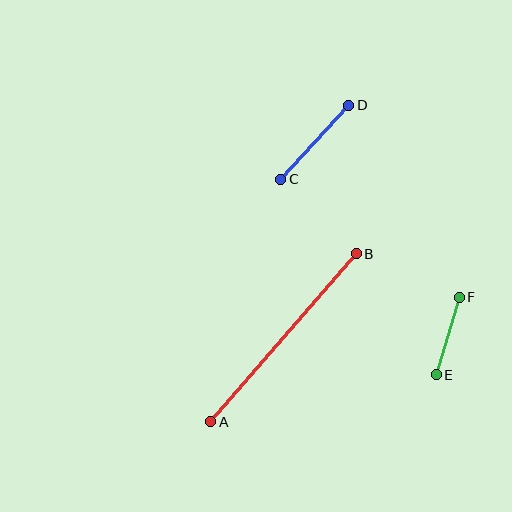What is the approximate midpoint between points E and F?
The midpoint is at approximately (448, 336) pixels.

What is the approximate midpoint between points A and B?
The midpoint is at approximately (284, 338) pixels.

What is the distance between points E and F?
The distance is approximately 81 pixels.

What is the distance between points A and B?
The distance is approximately 223 pixels.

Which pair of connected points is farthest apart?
Points A and B are farthest apart.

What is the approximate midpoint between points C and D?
The midpoint is at approximately (315, 142) pixels.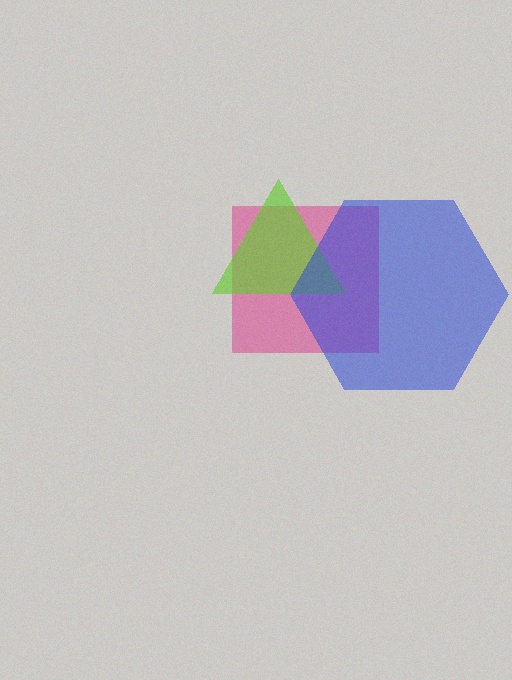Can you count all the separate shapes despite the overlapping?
Yes, there are 3 separate shapes.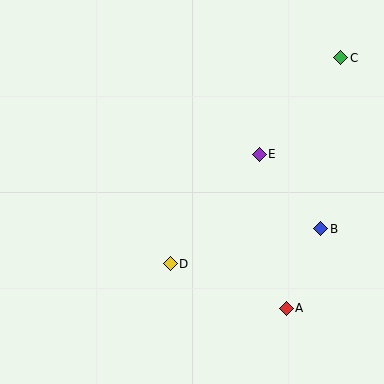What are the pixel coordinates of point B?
Point B is at (321, 229).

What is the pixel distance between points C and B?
The distance between C and B is 173 pixels.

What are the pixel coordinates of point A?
Point A is at (286, 308).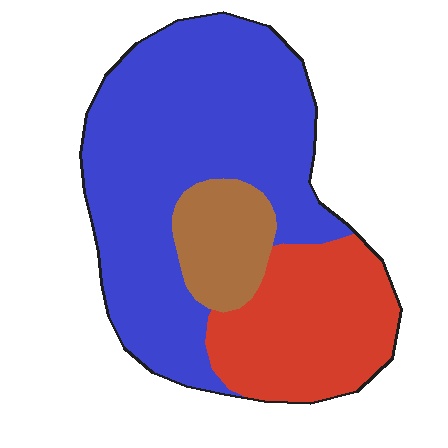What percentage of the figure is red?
Red covers roughly 25% of the figure.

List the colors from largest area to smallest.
From largest to smallest: blue, red, brown.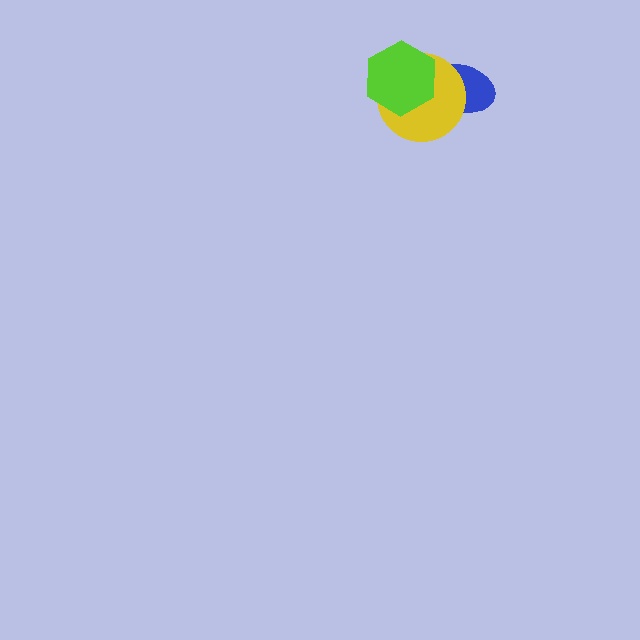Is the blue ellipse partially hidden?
Yes, it is partially covered by another shape.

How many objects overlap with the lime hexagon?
2 objects overlap with the lime hexagon.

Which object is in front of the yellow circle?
The lime hexagon is in front of the yellow circle.